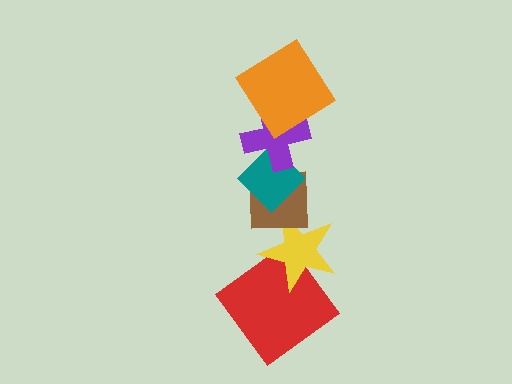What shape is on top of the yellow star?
The brown square is on top of the yellow star.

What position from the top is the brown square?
The brown square is 4th from the top.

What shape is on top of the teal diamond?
The purple cross is on top of the teal diamond.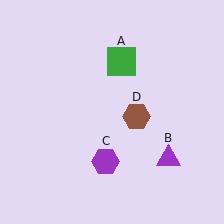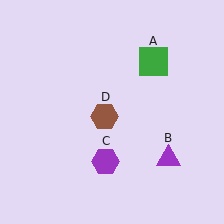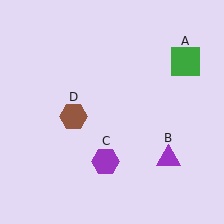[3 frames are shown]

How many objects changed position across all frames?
2 objects changed position: green square (object A), brown hexagon (object D).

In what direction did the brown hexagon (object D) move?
The brown hexagon (object D) moved left.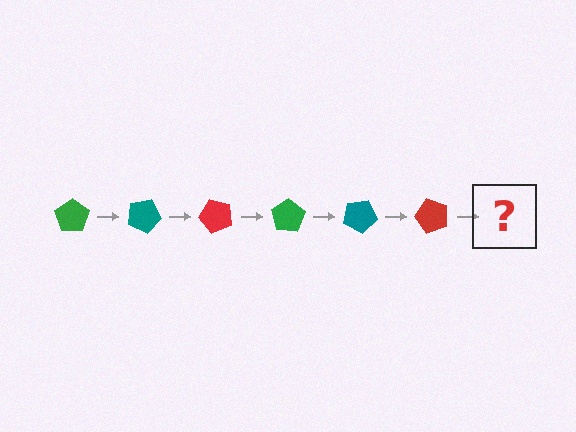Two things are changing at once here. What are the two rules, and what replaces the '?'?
The two rules are that it rotates 25 degrees each step and the color cycles through green, teal, and red. The '?' should be a green pentagon, rotated 150 degrees from the start.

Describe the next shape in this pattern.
It should be a green pentagon, rotated 150 degrees from the start.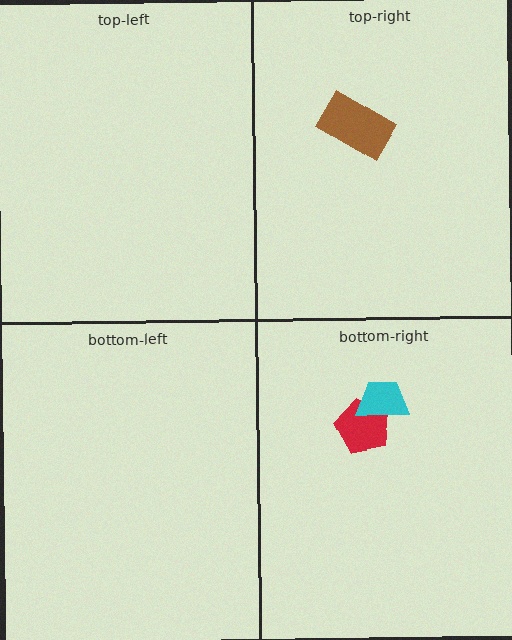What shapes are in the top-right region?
The brown rectangle.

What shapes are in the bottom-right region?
The red pentagon, the cyan trapezoid.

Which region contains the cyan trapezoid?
The bottom-right region.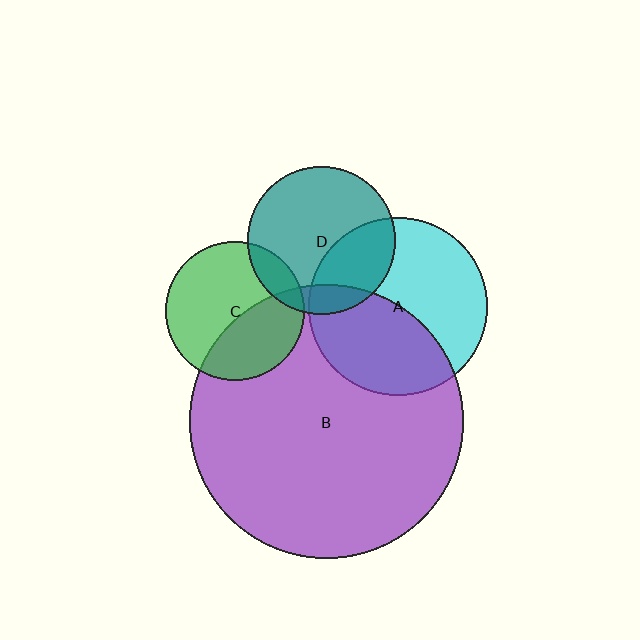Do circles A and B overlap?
Yes.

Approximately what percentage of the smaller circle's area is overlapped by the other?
Approximately 45%.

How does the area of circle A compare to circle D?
Approximately 1.4 times.